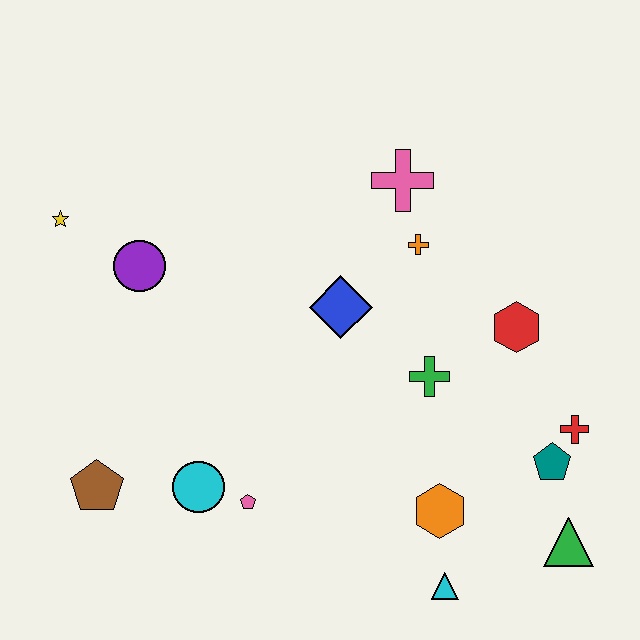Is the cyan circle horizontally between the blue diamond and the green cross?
No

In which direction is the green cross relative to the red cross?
The green cross is to the left of the red cross.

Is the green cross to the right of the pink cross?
Yes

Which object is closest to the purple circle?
The yellow star is closest to the purple circle.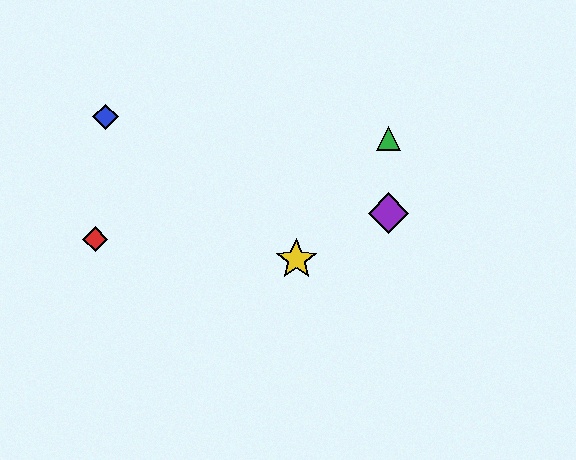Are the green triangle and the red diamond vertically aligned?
No, the green triangle is at x≈388 and the red diamond is at x≈95.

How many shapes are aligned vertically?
2 shapes (the green triangle, the purple diamond) are aligned vertically.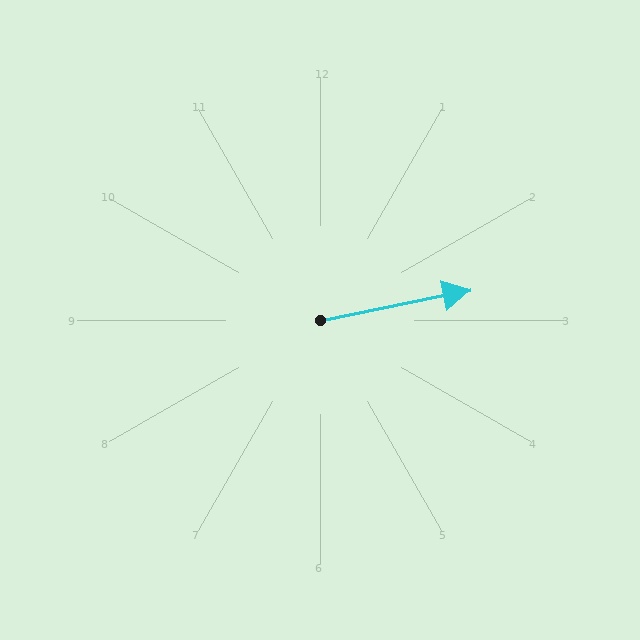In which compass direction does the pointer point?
East.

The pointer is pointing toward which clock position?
Roughly 3 o'clock.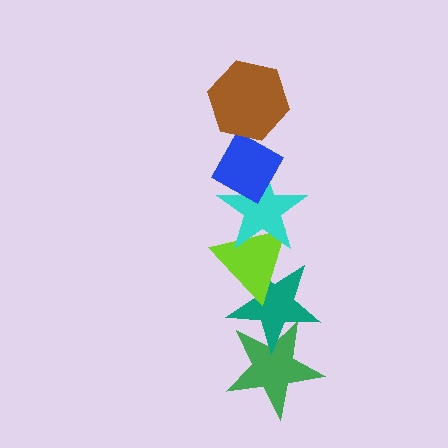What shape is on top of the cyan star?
The blue diamond is on top of the cyan star.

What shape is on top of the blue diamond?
The brown hexagon is on top of the blue diamond.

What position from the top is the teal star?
The teal star is 5th from the top.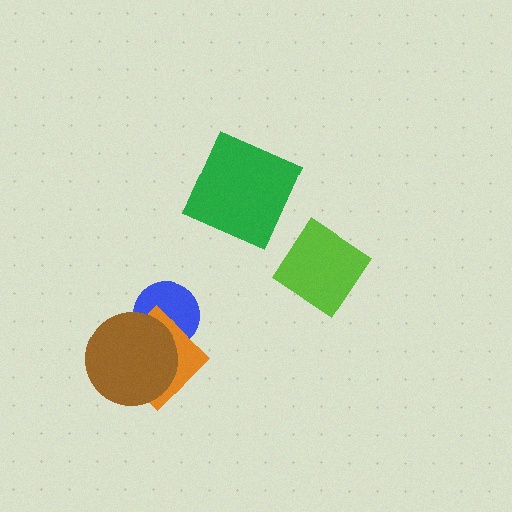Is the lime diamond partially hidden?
No, no other shape covers it.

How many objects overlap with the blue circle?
2 objects overlap with the blue circle.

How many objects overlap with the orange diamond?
2 objects overlap with the orange diamond.